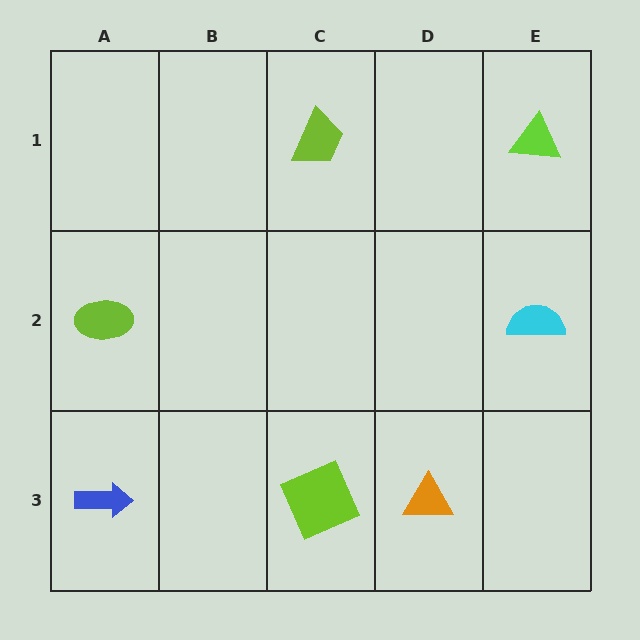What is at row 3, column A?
A blue arrow.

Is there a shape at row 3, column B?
No, that cell is empty.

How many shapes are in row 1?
2 shapes.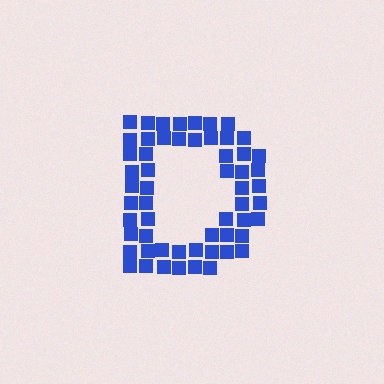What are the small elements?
The small elements are squares.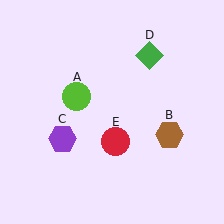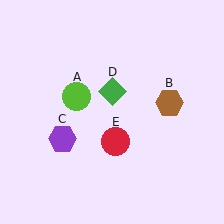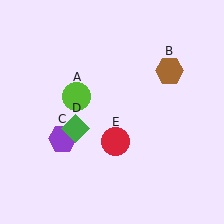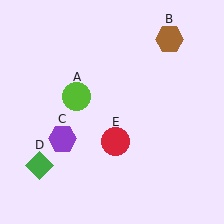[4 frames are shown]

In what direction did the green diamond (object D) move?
The green diamond (object D) moved down and to the left.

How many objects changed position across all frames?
2 objects changed position: brown hexagon (object B), green diamond (object D).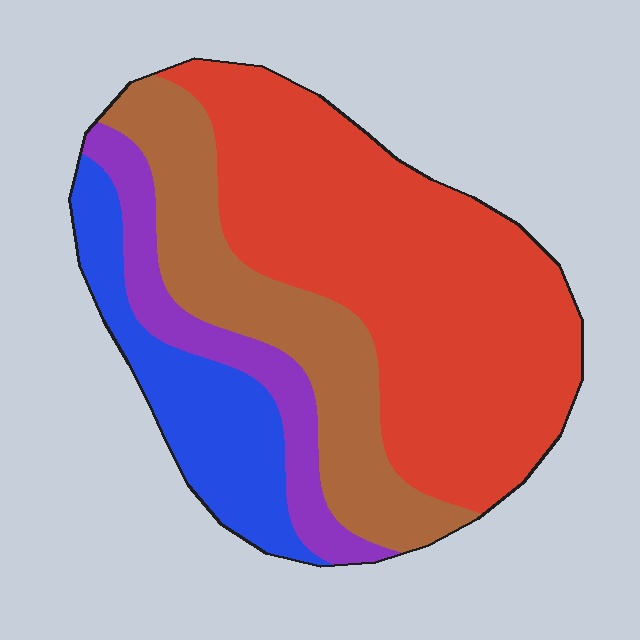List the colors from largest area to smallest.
From largest to smallest: red, brown, blue, purple.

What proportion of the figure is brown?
Brown covers roughly 25% of the figure.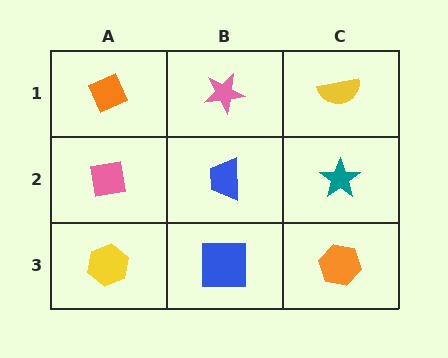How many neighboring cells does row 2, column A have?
3.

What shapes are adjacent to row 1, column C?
A teal star (row 2, column C), a pink star (row 1, column B).